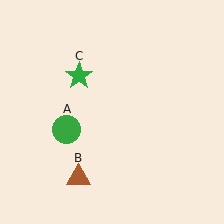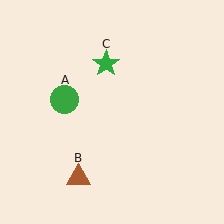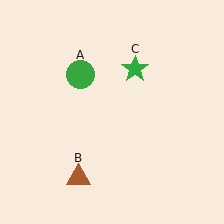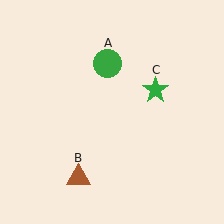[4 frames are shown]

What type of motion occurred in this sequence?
The green circle (object A), green star (object C) rotated clockwise around the center of the scene.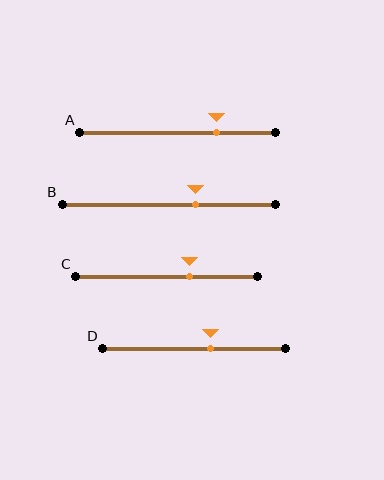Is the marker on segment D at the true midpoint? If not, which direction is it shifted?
No, the marker on segment D is shifted to the right by about 9% of the segment length.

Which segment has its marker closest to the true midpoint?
Segment D has its marker closest to the true midpoint.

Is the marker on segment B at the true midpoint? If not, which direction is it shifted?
No, the marker on segment B is shifted to the right by about 12% of the segment length.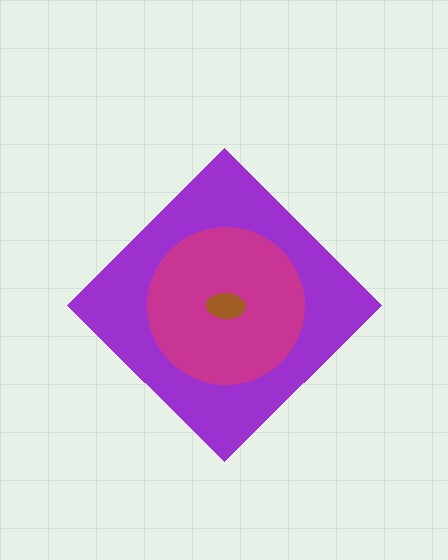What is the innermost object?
The brown ellipse.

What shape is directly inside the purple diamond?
The magenta circle.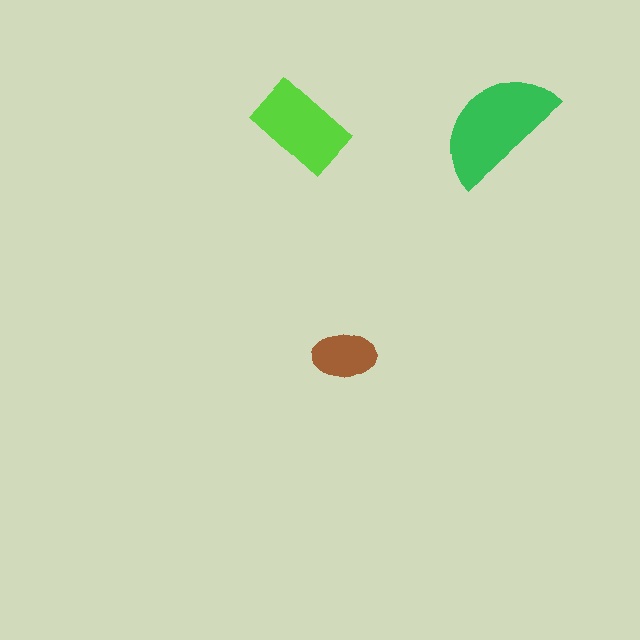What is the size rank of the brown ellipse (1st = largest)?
3rd.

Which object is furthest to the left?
The lime rectangle is leftmost.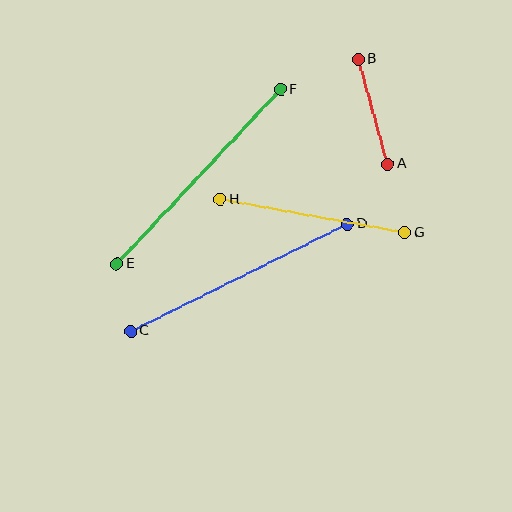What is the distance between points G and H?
The distance is approximately 188 pixels.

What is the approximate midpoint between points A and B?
The midpoint is at approximately (373, 112) pixels.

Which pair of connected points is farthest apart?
Points C and D are farthest apart.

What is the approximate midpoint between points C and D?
The midpoint is at approximately (239, 278) pixels.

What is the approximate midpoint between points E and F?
The midpoint is at approximately (199, 176) pixels.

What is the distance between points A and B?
The distance is approximately 109 pixels.